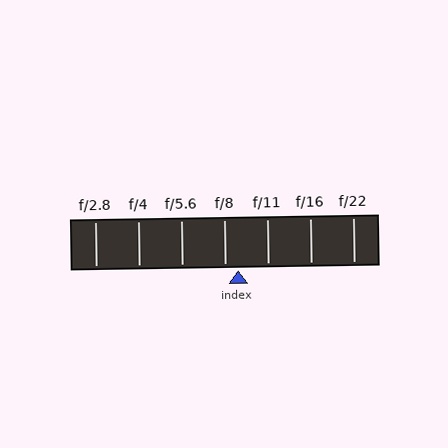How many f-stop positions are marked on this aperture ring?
There are 7 f-stop positions marked.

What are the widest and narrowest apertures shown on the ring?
The widest aperture shown is f/2.8 and the narrowest is f/22.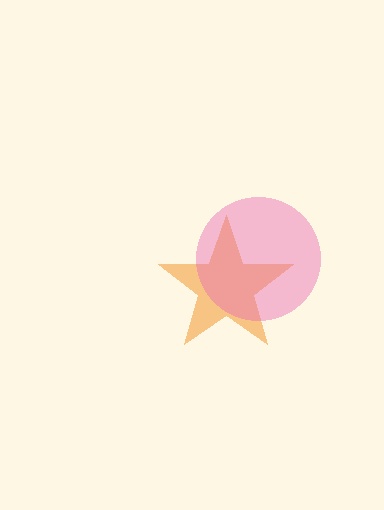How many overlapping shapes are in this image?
There are 2 overlapping shapes in the image.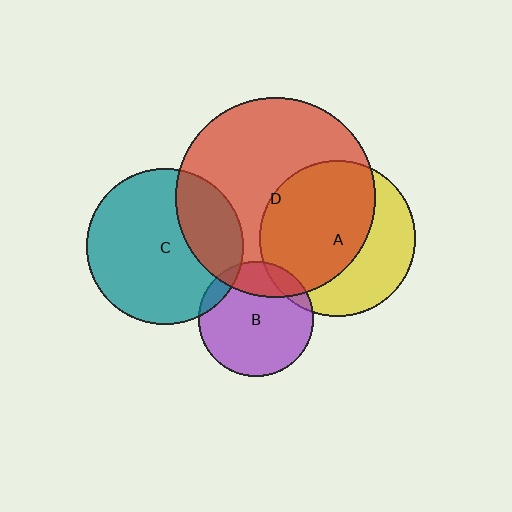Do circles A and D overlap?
Yes.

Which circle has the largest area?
Circle D (red).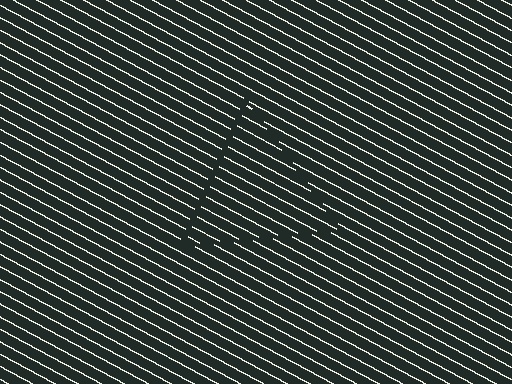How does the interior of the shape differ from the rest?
The interior of the shape contains the same grating, shifted by half a period — the contour is defined by the phase discontinuity where line-ends from the inner and outer gratings abut.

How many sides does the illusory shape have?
3 sides — the line-ends trace a triangle.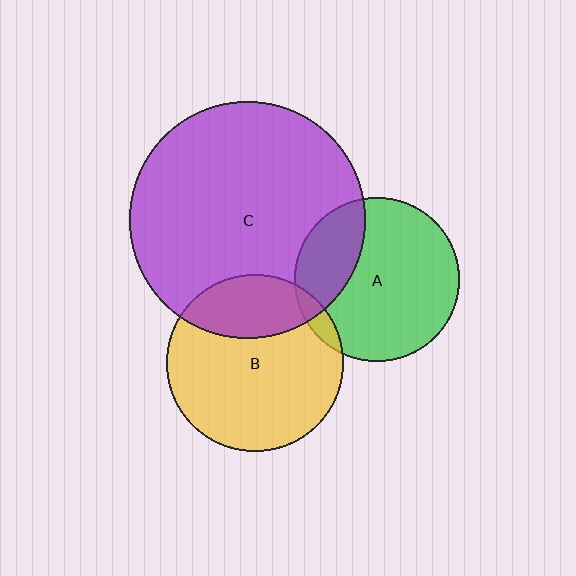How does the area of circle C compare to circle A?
Approximately 2.1 times.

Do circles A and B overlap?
Yes.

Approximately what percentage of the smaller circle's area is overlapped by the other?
Approximately 5%.